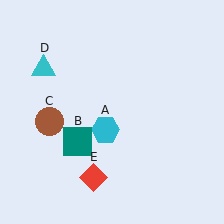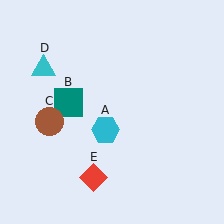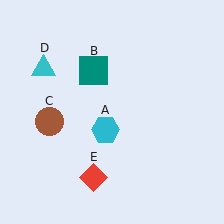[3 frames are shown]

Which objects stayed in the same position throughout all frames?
Cyan hexagon (object A) and brown circle (object C) and cyan triangle (object D) and red diamond (object E) remained stationary.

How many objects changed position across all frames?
1 object changed position: teal square (object B).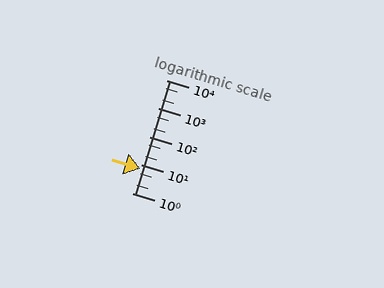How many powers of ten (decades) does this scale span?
The scale spans 4 decades, from 1 to 10000.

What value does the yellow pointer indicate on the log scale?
The pointer indicates approximately 7.1.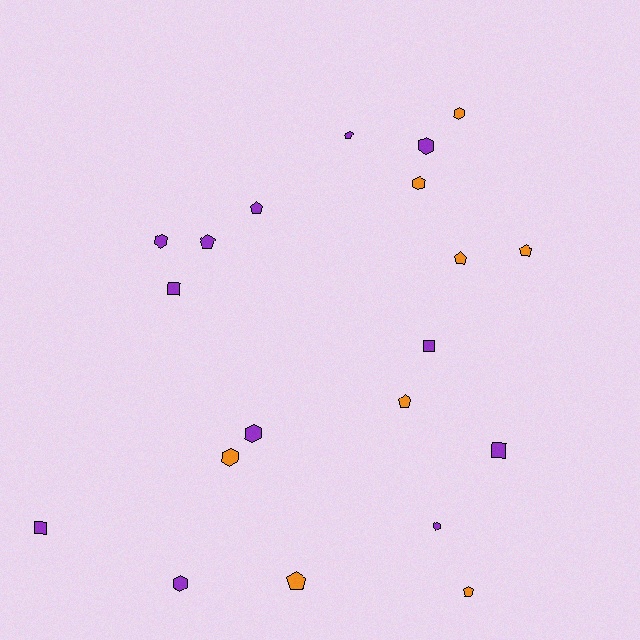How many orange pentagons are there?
There are 5 orange pentagons.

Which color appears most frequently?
Purple, with 12 objects.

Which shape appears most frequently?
Hexagon, with 8 objects.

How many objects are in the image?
There are 20 objects.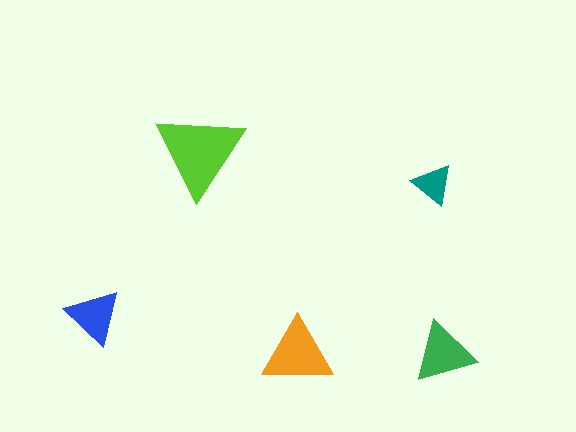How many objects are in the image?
There are 5 objects in the image.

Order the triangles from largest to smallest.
the lime one, the orange one, the green one, the blue one, the teal one.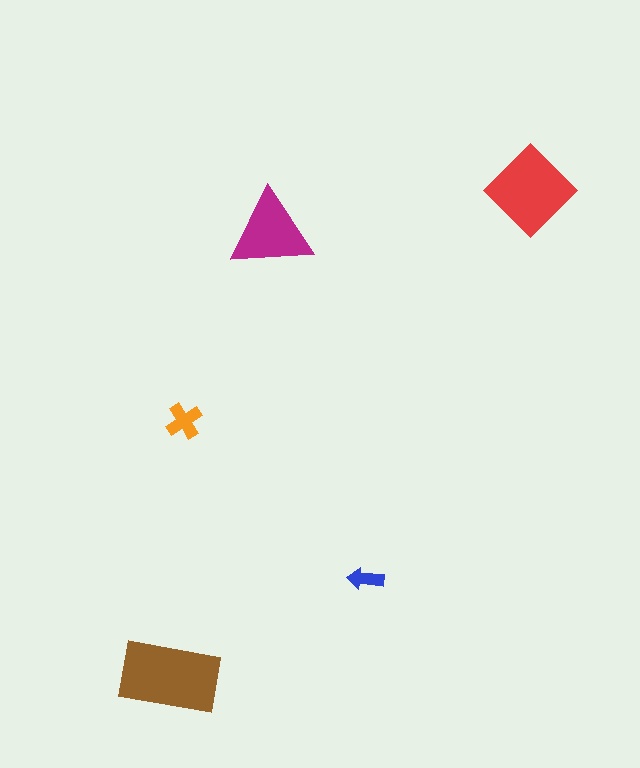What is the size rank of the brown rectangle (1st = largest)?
1st.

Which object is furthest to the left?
The brown rectangle is leftmost.